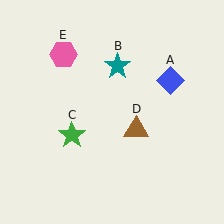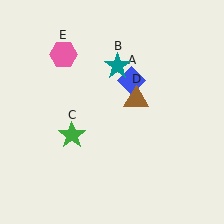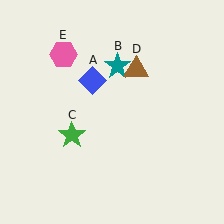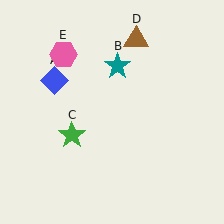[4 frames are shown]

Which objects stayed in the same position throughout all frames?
Teal star (object B) and green star (object C) and pink hexagon (object E) remained stationary.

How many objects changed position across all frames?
2 objects changed position: blue diamond (object A), brown triangle (object D).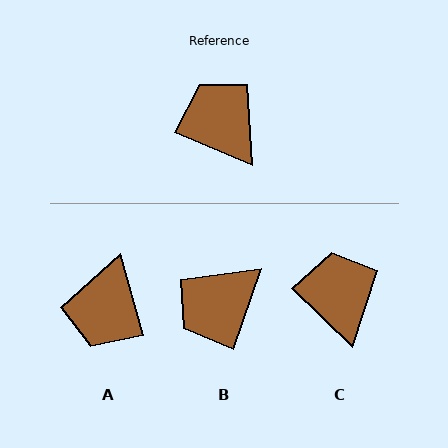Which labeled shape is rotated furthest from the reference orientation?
A, about 128 degrees away.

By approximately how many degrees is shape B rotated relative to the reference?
Approximately 94 degrees counter-clockwise.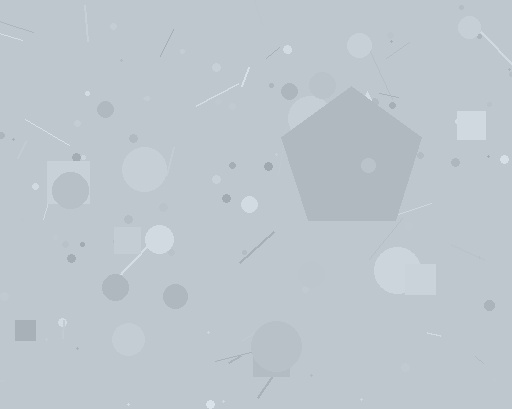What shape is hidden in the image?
A pentagon is hidden in the image.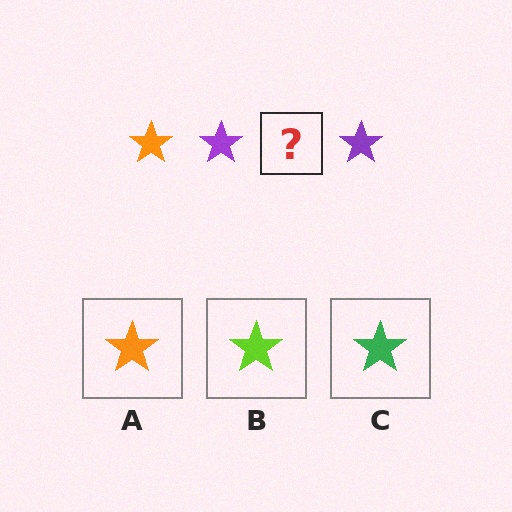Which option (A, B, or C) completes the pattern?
A.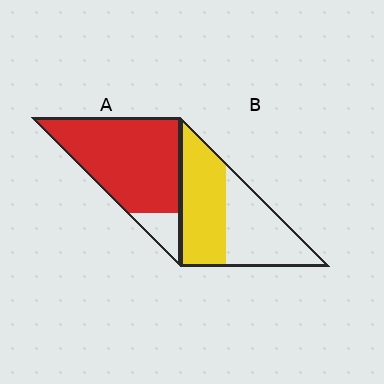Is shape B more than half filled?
Roughly half.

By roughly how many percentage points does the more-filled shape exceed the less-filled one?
By roughly 35 percentage points (A over B).